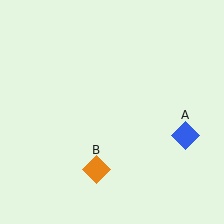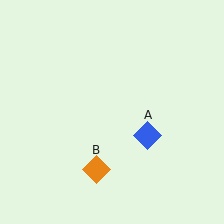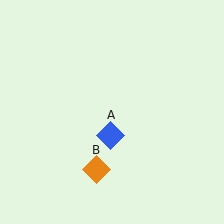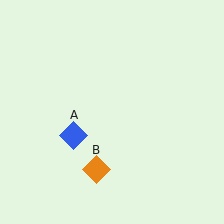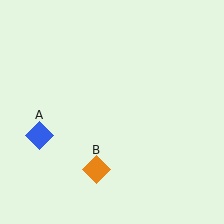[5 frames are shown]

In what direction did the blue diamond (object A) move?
The blue diamond (object A) moved left.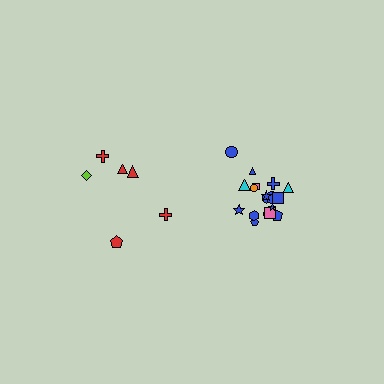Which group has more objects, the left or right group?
The right group.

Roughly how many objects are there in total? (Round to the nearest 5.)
Roughly 25 objects in total.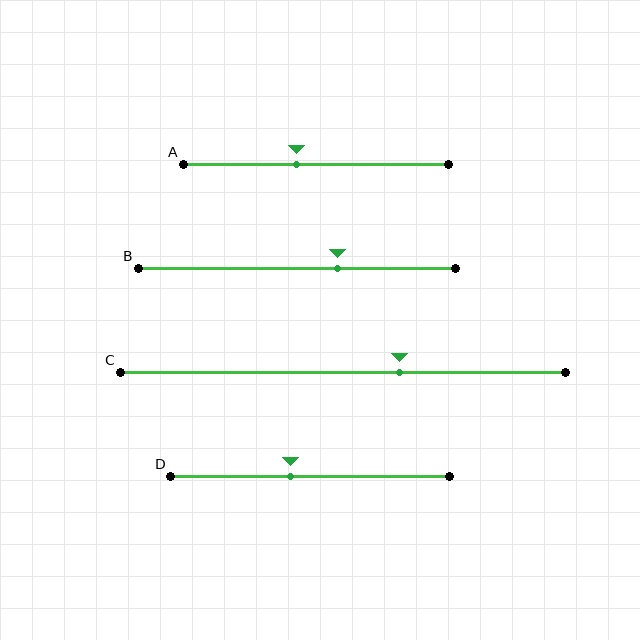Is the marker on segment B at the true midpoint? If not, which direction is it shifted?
No, the marker on segment B is shifted to the right by about 13% of the segment length.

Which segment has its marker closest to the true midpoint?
Segment D has its marker closest to the true midpoint.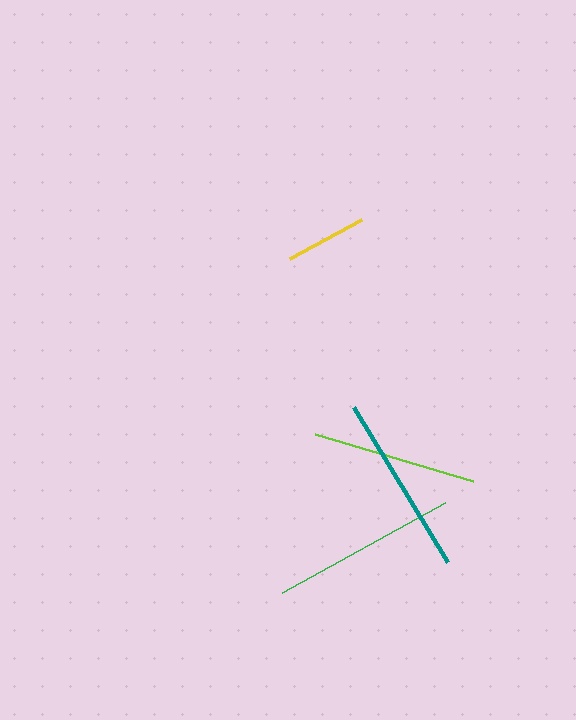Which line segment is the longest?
The green line is the longest at approximately 186 pixels.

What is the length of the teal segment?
The teal segment is approximately 181 pixels long.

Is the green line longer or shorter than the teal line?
The green line is longer than the teal line.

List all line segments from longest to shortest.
From longest to shortest: green, teal, lime, yellow.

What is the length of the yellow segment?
The yellow segment is approximately 83 pixels long.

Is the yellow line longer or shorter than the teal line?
The teal line is longer than the yellow line.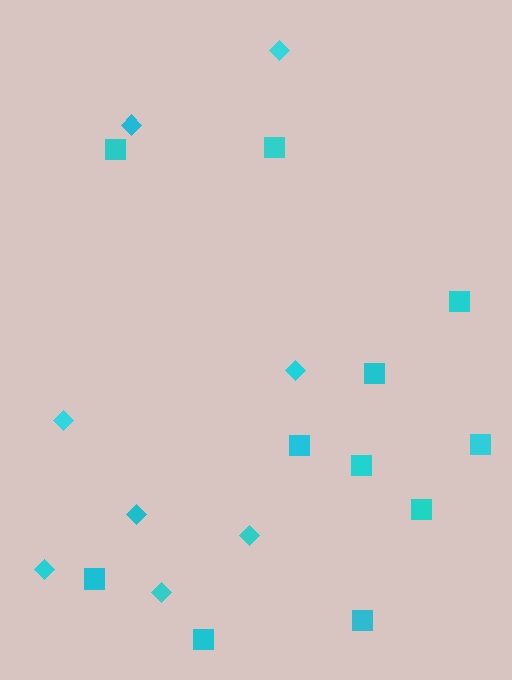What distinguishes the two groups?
There are 2 groups: one group of squares (11) and one group of diamonds (8).